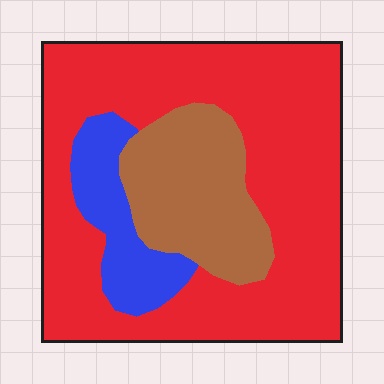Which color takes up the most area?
Red, at roughly 65%.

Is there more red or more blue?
Red.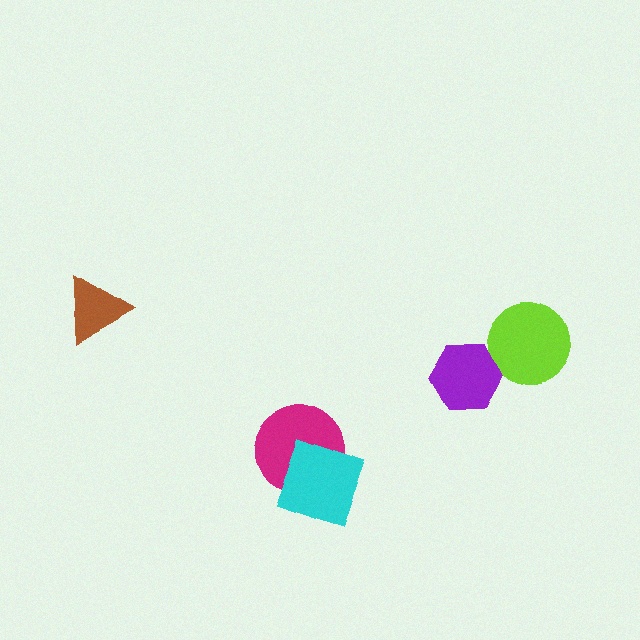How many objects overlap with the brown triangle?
0 objects overlap with the brown triangle.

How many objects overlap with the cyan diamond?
1 object overlaps with the cyan diamond.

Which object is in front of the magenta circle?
The cyan diamond is in front of the magenta circle.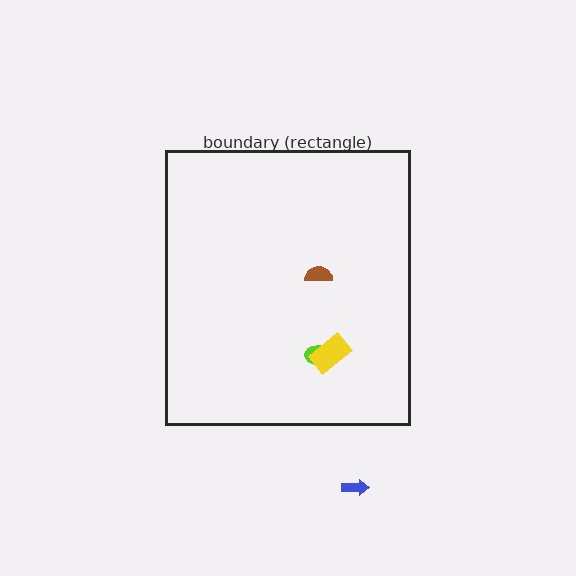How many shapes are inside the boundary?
3 inside, 1 outside.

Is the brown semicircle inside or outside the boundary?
Inside.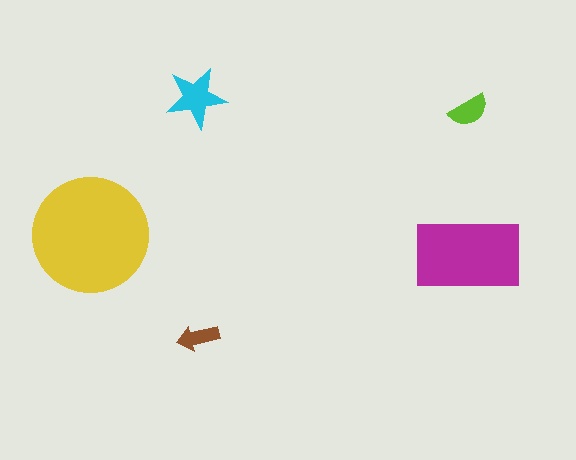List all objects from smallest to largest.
The brown arrow, the lime semicircle, the cyan star, the magenta rectangle, the yellow circle.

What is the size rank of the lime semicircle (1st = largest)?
4th.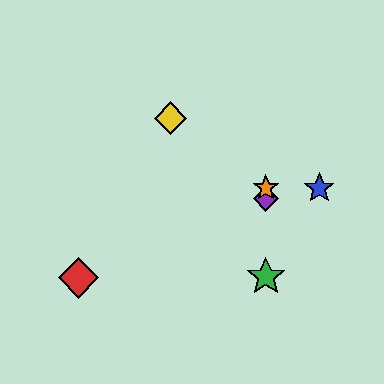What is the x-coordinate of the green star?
The green star is at x≈266.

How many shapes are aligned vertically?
3 shapes (the green star, the purple diamond, the orange star) are aligned vertically.